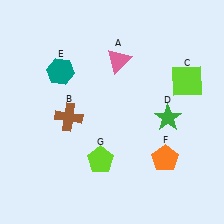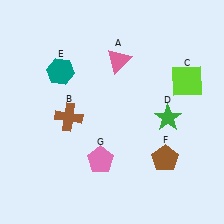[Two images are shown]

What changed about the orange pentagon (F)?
In Image 1, F is orange. In Image 2, it changed to brown.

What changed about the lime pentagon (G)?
In Image 1, G is lime. In Image 2, it changed to pink.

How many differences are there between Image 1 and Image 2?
There are 2 differences between the two images.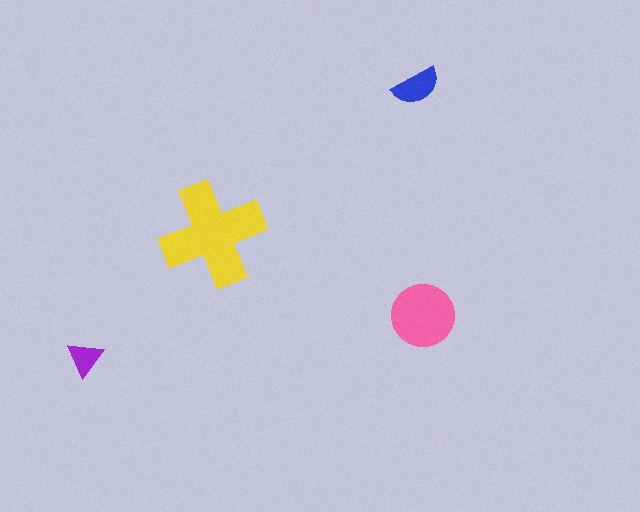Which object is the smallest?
The purple triangle.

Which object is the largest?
The yellow cross.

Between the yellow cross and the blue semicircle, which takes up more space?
The yellow cross.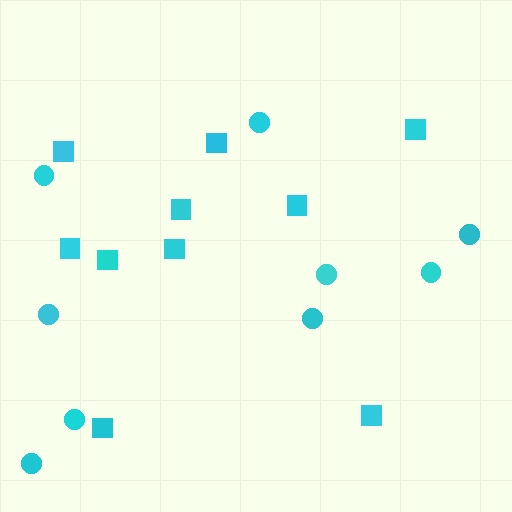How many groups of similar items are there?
There are 2 groups: one group of squares (10) and one group of circles (9).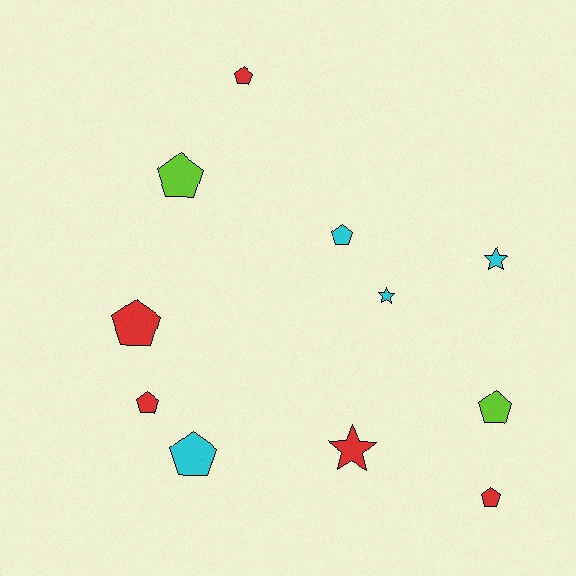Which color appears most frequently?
Red, with 5 objects.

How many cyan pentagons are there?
There are 2 cyan pentagons.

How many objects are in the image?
There are 11 objects.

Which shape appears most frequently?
Pentagon, with 8 objects.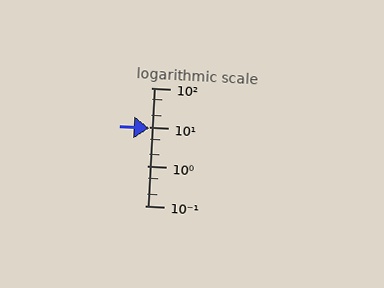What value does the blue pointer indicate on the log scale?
The pointer indicates approximately 9.5.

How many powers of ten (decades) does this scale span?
The scale spans 3 decades, from 0.1 to 100.